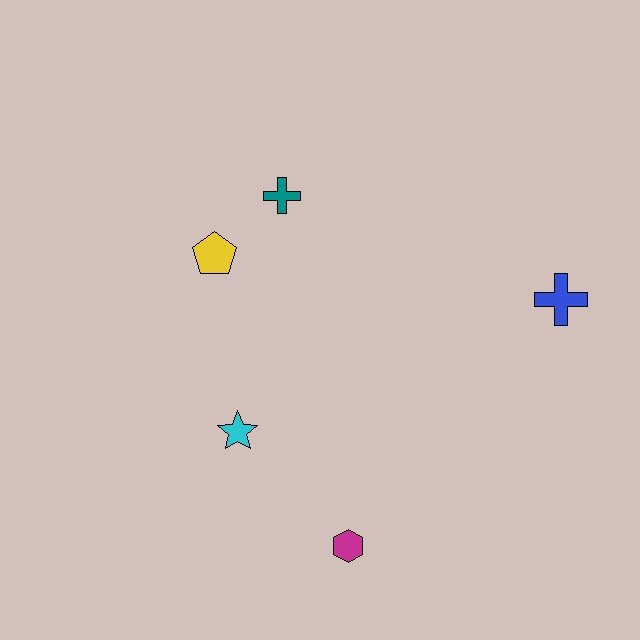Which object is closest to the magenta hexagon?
The cyan star is closest to the magenta hexagon.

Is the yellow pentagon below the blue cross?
No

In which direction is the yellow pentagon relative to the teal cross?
The yellow pentagon is to the left of the teal cross.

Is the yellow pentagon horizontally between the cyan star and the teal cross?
No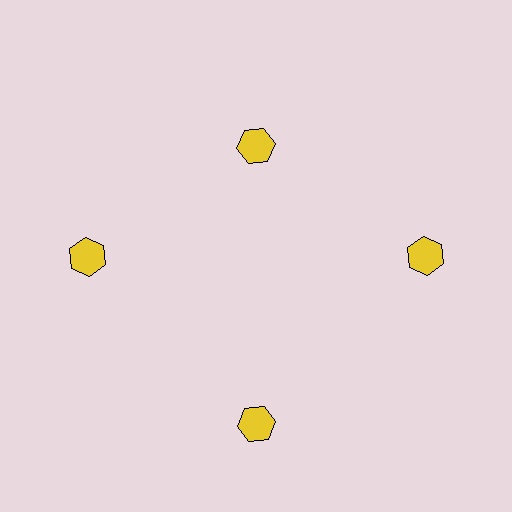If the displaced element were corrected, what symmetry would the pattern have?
It would have 4-fold rotational symmetry — the pattern would map onto itself every 90 degrees.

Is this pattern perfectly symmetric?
No. The 4 yellow hexagons are arranged in a ring, but one element near the 12 o'clock position is pulled inward toward the center, breaking the 4-fold rotational symmetry.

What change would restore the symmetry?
The symmetry would be restored by moving it outward, back onto the ring so that all 4 hexagons sit at equal angles and equal distance from the center.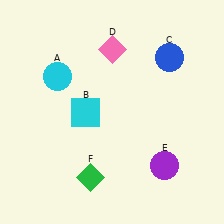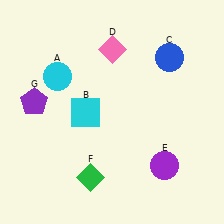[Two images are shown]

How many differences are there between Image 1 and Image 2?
There is 1 difference between the two images.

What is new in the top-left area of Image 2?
A purple pentagon (G) was added in the top-left area of Image 2.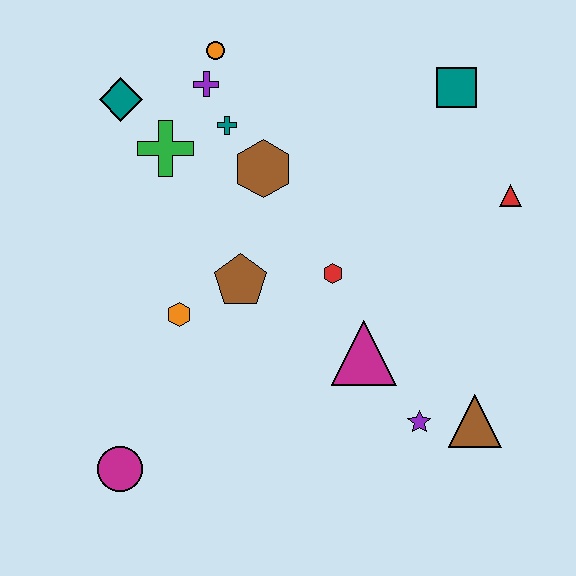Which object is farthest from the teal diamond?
The brown triangle is farthest from the teal diamond.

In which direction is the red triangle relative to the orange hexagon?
The red triangle is to the right of the orange hexagon.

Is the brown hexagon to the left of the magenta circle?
No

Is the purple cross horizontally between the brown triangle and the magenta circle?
Yes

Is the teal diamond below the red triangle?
No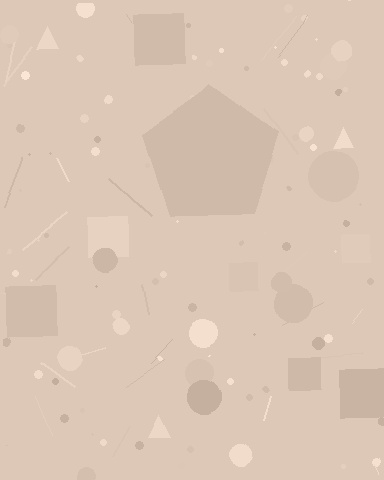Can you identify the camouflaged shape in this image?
The camouflaged shape is a pentagon.